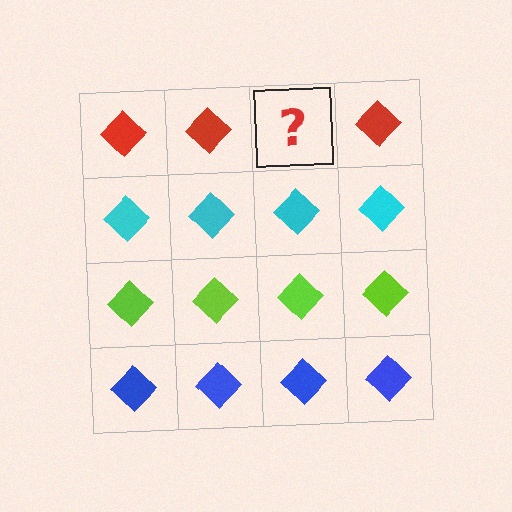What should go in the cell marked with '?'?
The missing cell should contain a red diamond.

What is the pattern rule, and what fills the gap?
The rule is that each row has a consistent color. The gap should be filled with a red diamond.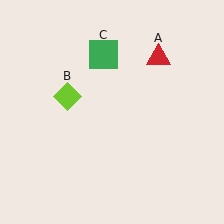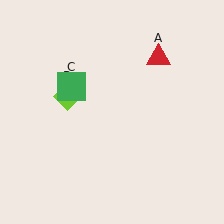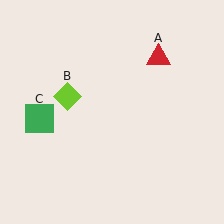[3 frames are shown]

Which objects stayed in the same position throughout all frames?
Red triangle (object A) and lime diamond (object B) remained stationary.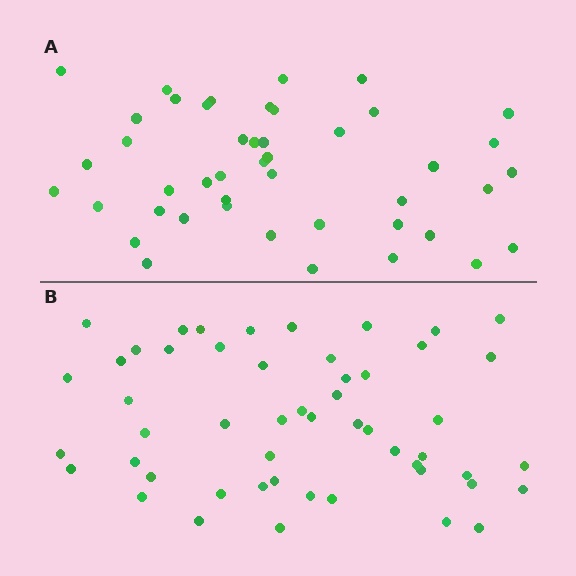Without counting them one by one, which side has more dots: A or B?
Region B (the bottom region) has more dots.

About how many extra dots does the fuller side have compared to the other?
Region B has roughly 8 or so more dots than region A.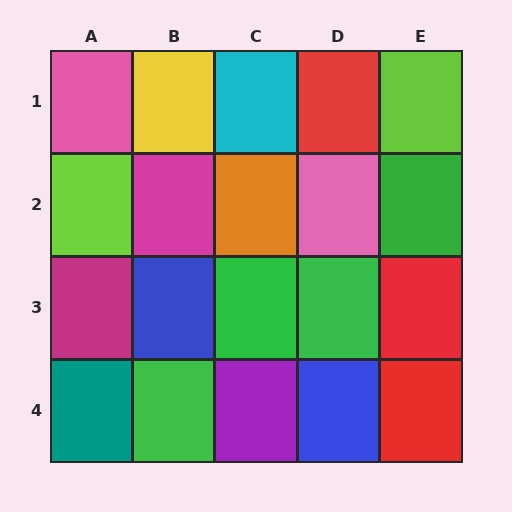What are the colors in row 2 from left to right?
Lime, magenta, orange, pink, green.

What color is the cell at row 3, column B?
Blue.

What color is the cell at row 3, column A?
Magenta.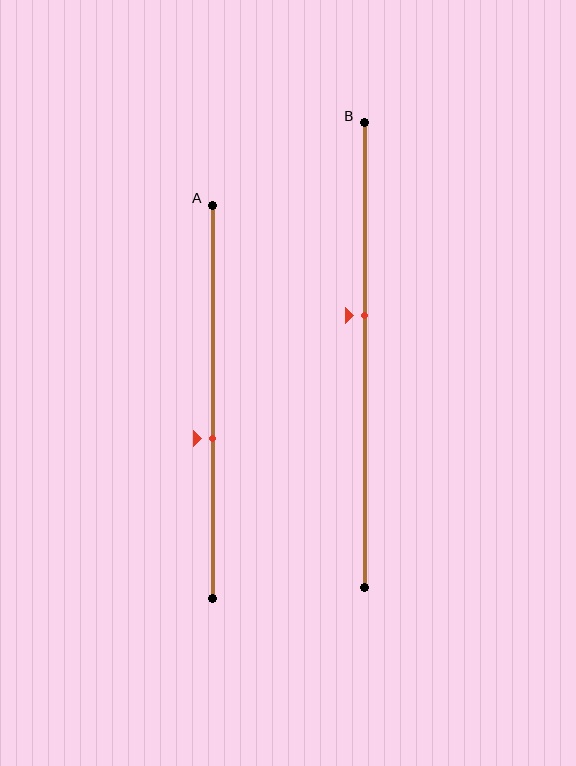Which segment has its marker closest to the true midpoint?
Segment B has its marker closest to the true midpoint.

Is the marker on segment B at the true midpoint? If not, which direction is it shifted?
No, the marker on segment B is shifted upward by about 9% of the segment length.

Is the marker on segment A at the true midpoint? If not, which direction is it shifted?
No, the marker on segment A is shifted downward by about 9% of the segment length.